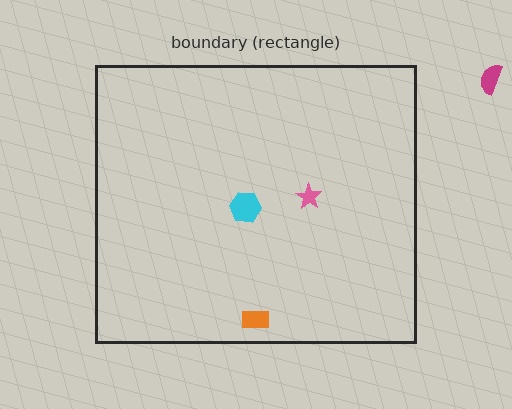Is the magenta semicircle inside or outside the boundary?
Outside.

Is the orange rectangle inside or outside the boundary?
Inside.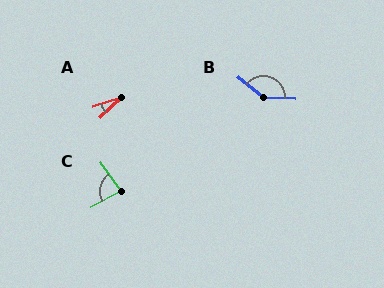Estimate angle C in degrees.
Approximately 82 degrees.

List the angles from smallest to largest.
A (25°), C (82°), B (144°).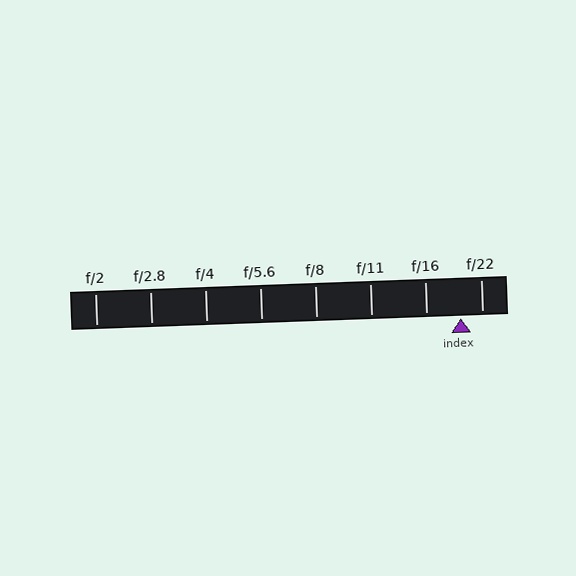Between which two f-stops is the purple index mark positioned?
The index mark is between f/16 and f/22.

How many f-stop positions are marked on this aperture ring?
There are 8 f-stop positions marked.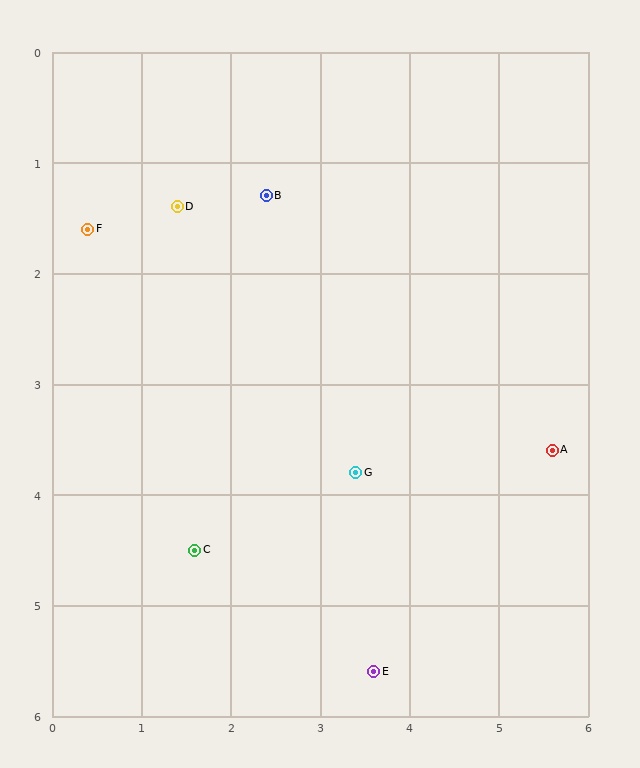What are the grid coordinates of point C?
Point C is at approximately (1.6, 4.5).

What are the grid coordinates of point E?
Point E is at approximately (3.6, 5.6).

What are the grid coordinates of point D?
Point D is at approximately (1.4, 1.4).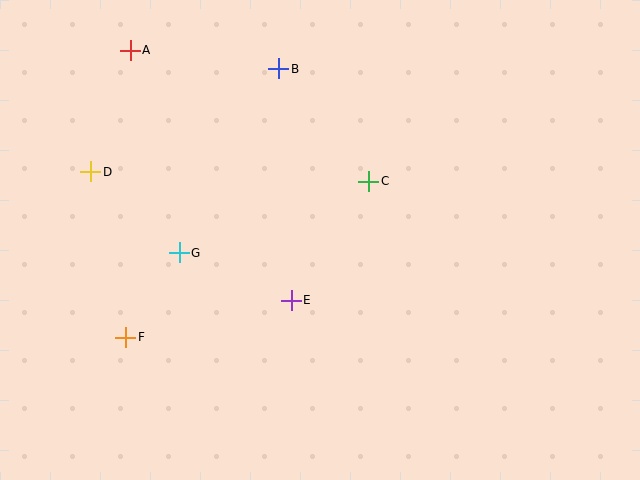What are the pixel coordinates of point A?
Point A is at (130, 50).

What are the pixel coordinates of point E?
Point E is at (291, 300).